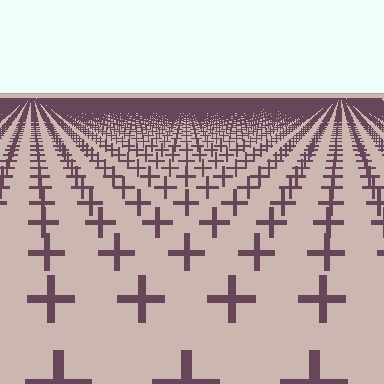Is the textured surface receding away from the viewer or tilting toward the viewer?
The surface is receding away from the viewer. Texture elements get smaller and denser toward the top.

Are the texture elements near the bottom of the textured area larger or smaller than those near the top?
Larger. Near the bottom, elements are closer to the viewer and appear at a bigger on-screen size.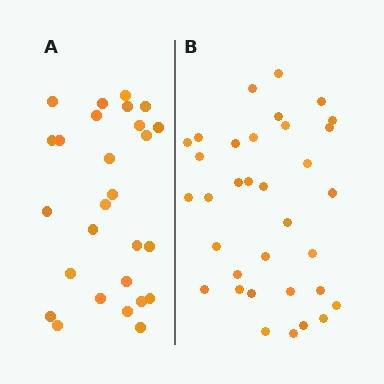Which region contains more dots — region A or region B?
Region B (the right region) has more dots.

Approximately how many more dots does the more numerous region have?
Region B has roughly 8 or so more dots than region A.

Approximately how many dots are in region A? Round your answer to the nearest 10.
About 30 dots. (The exact count is 27, which rounds to 30.)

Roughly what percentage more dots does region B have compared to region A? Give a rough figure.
About 25% more.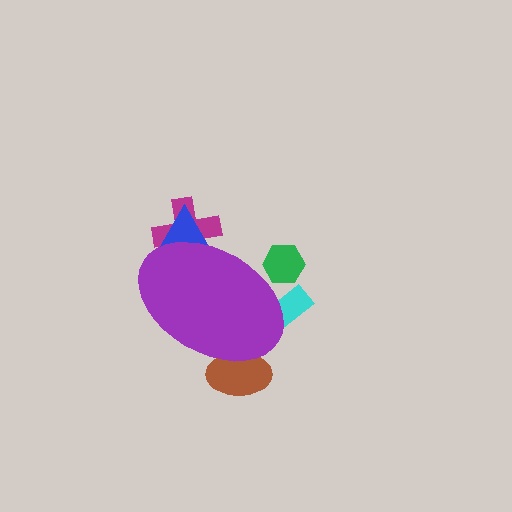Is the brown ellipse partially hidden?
Yes, the brown ellipse is partially hidden behind the purple ellipse.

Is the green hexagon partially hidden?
Yes, the green hexagon is partially hidden behind the purple ellipse.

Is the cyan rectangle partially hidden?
Yes, the cyan rectangle is partially hidden behind the purple ellipse.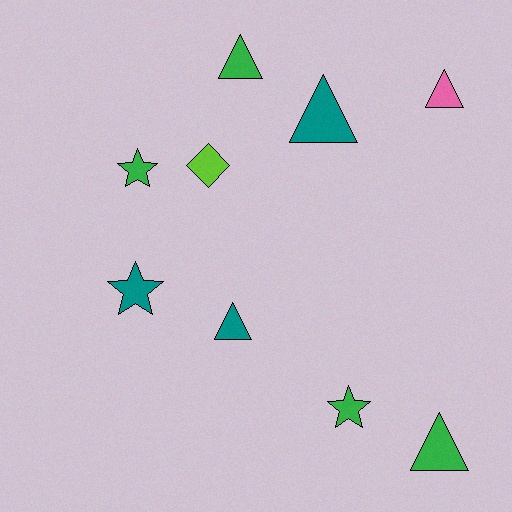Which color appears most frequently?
Green, with 4 objects.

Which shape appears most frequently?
Triangle, with 5 objects.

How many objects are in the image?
There are 9 objects.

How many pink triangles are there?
There is 1 pink triangle.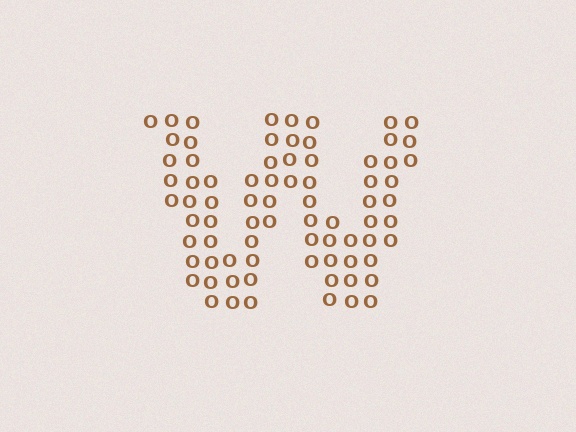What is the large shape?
The large shape is the letter W.